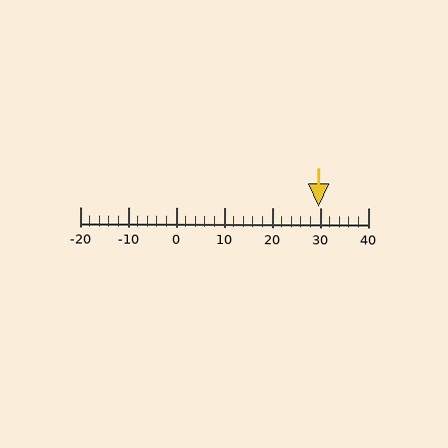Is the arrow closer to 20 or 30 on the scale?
The arrow is closer to 30.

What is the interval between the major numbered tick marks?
The major tick marks are spaced 10 units apart.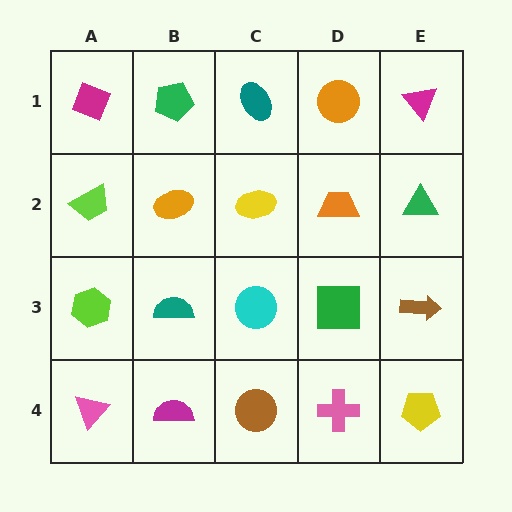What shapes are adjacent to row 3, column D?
An orange trapezoid (row 2, column D), a pink cross (row 4, column D), a cyan circle (row 3, column C), a brown arrow (row 3, column E).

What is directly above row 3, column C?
A yellow ellipse.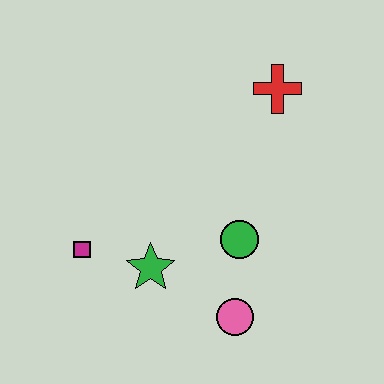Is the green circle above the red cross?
No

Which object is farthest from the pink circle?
The red cross is farthest from the pink circle.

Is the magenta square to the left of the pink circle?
Yes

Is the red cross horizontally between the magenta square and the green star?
No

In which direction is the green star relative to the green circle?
The green star is to the left of the green circle.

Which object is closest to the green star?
The magenta square is closest to the green star.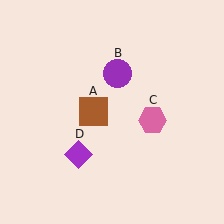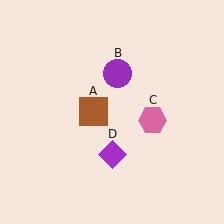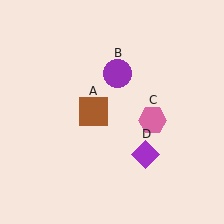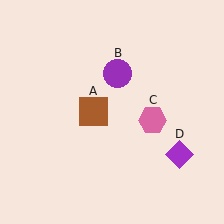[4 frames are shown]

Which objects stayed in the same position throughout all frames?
Brown square (object A) and purple circle (object B) and pink hexagon (object C) remained stationary.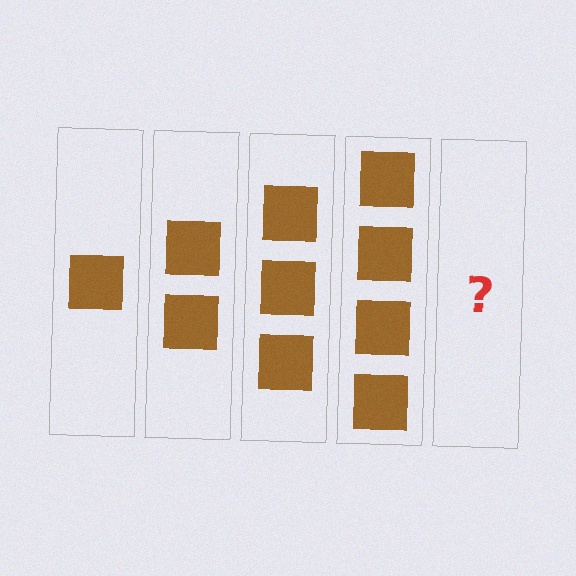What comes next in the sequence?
The next element should be 5 squares.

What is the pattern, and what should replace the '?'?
The pattern is that each step adds one more square. The '?' should be 5 squares.